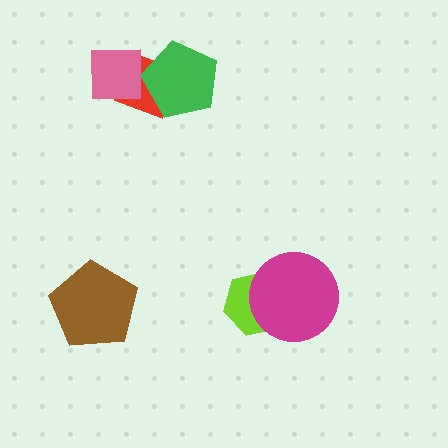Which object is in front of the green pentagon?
The pink square is in front of the green pentagon.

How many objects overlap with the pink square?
2 objects overlap with the pink square.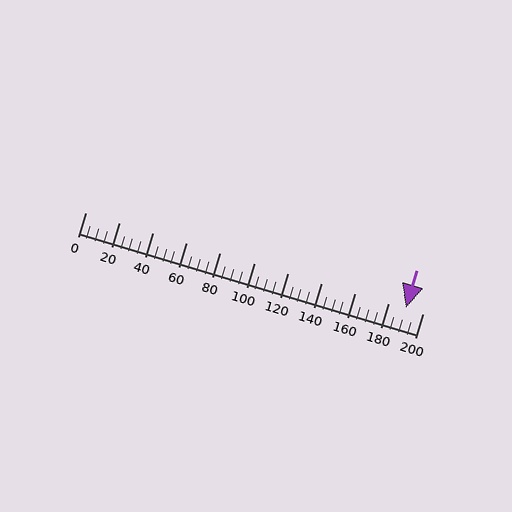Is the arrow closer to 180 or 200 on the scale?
The arrow is closer to 200.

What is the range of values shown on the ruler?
The ruler shows values from 0 to 200.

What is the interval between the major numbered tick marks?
The major tick marks are spaced 20 units apart.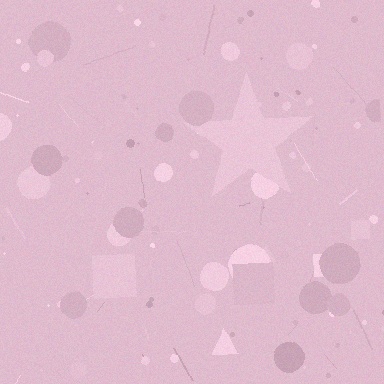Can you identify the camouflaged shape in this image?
The camouflaged shape is a star.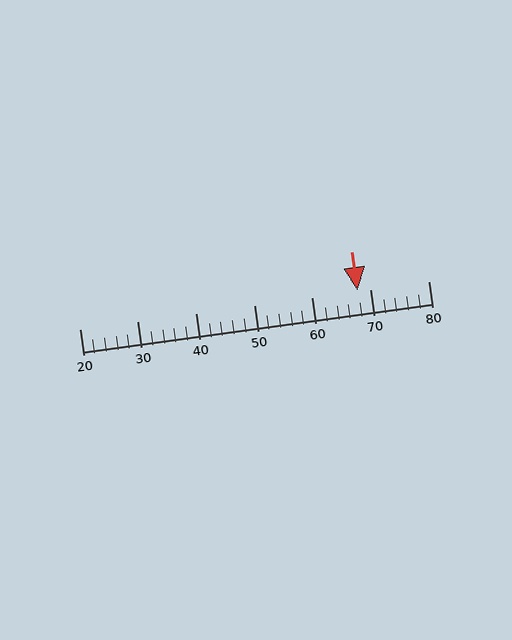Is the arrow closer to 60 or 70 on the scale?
The arrow is closer to 70.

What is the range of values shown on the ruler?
The ruler shows values from 20 to 80.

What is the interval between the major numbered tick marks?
The major tick marks are spaced 10 units apart.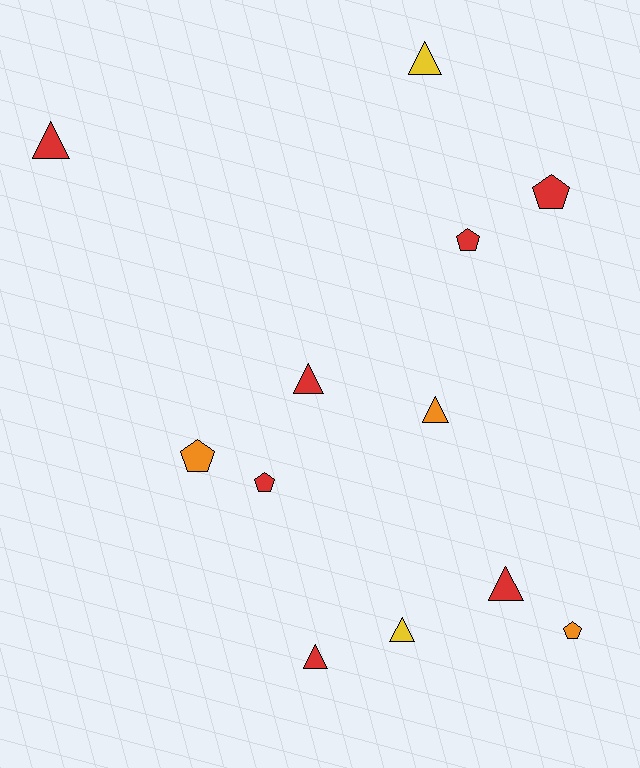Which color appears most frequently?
Red, with 7 objects.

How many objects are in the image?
There are 12 objects.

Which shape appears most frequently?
Triangle, with 7 objects.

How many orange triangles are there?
There is 1 orange triangle.